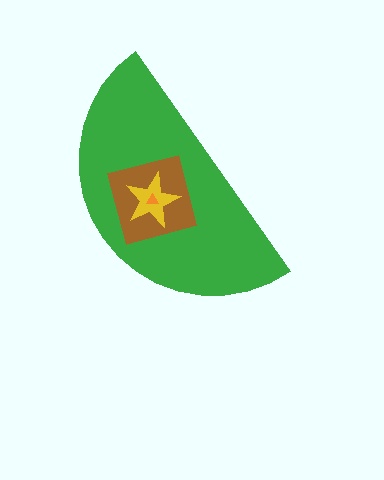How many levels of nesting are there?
4.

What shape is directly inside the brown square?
The yellow star.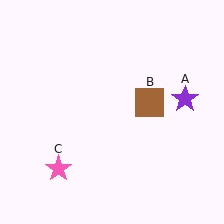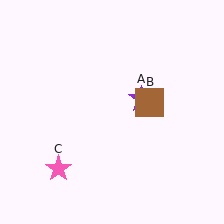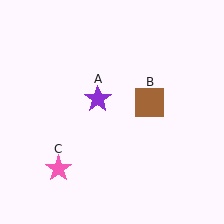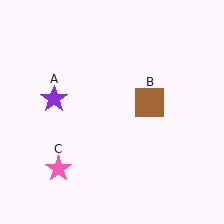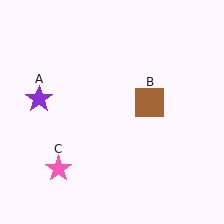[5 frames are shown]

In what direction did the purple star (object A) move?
The purple star (object A) moved left.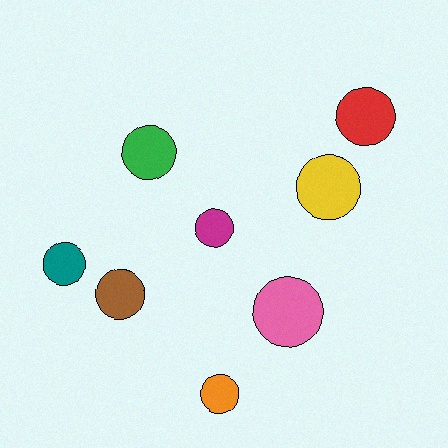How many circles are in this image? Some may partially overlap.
There are 8 circles.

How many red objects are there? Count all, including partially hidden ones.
There is 1 red object.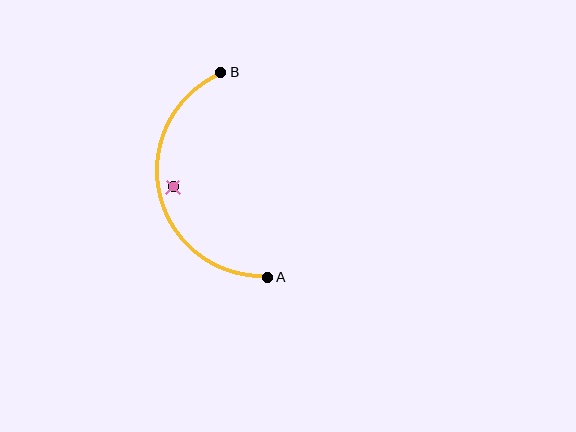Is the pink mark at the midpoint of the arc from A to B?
No — the pink mark does not lie on the arc at all. It sits slightly inside the curve.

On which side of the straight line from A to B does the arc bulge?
The arc bulges to the left of the straight line connecting A and B.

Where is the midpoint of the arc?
The arc midpoint is the point on the curve farthest from the straight line joining A and B. It sits to the left of that line.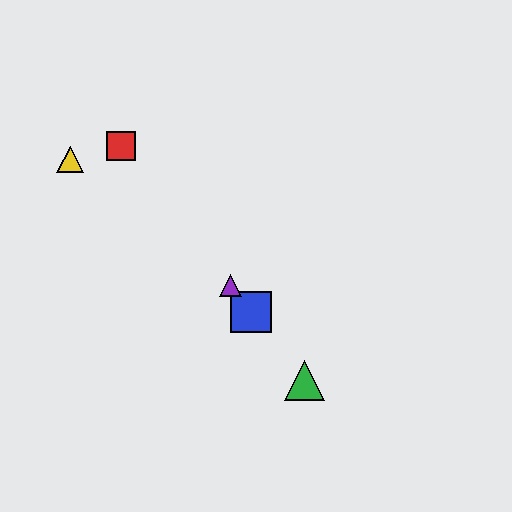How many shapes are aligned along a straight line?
4 shapes (the red square, the blue square, the green triangle, the purple triangle) are aligned along a straight line.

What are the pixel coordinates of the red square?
The red square is at (121, 146).